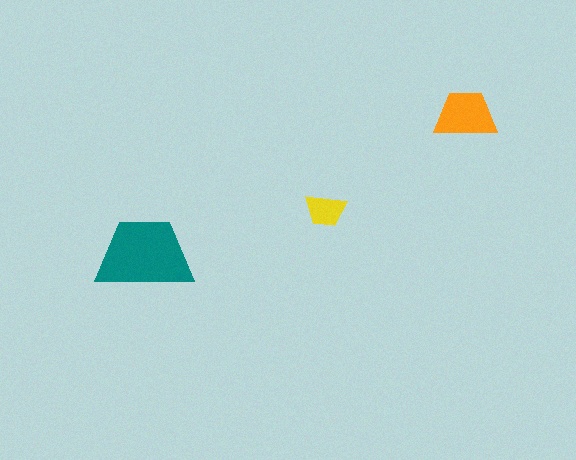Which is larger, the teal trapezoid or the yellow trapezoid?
The teal one.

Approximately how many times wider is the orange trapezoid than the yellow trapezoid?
About 1.5 times wider.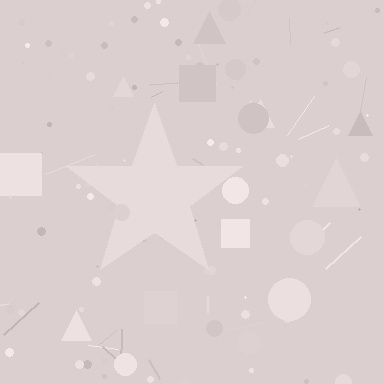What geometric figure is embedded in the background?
A star is embedded in the background.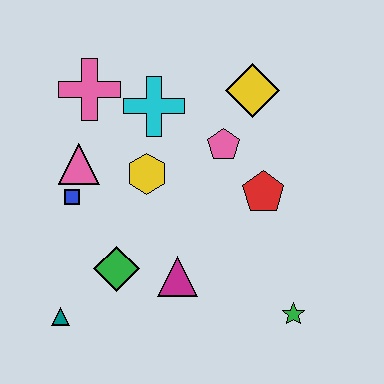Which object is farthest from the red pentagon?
The teal triangle is farthest from the red pentagon.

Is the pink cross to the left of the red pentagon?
Yes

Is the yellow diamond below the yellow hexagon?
No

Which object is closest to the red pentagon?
The pink pentagon is closest to the red pentagon.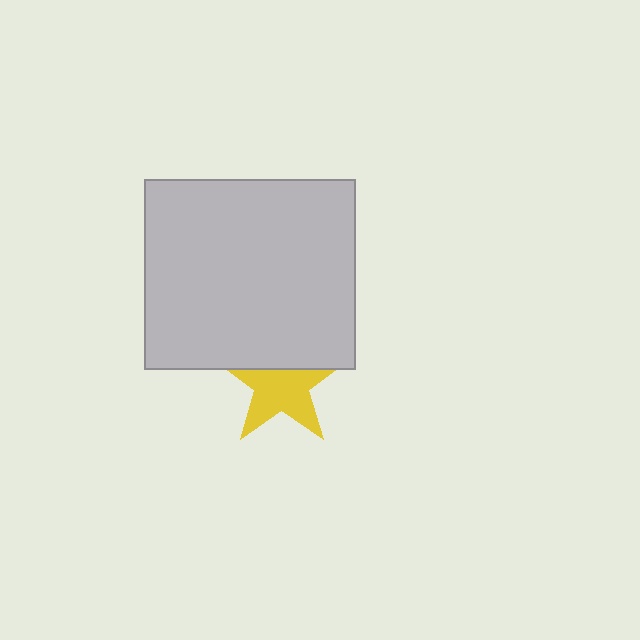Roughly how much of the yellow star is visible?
Most of it is visible (roughly 66%).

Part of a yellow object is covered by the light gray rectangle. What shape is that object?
It is a star.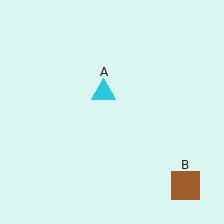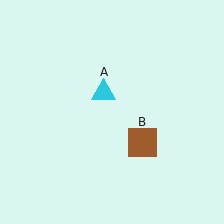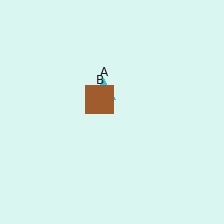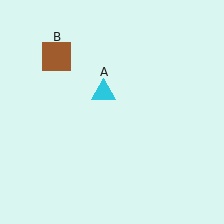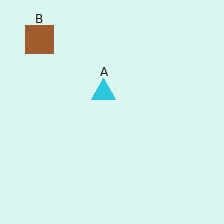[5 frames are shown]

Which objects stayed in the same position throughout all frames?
Cyan triangle (object A) remained stationary.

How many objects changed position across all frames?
1 object changed position: brown square (object B).